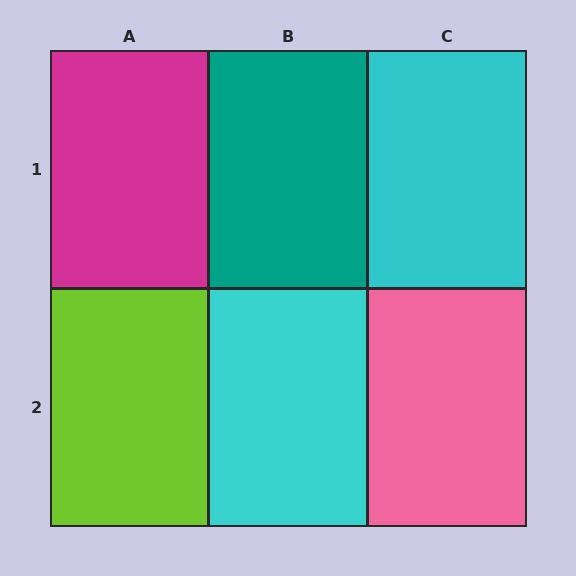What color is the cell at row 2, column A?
Lime.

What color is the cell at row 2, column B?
Cyan.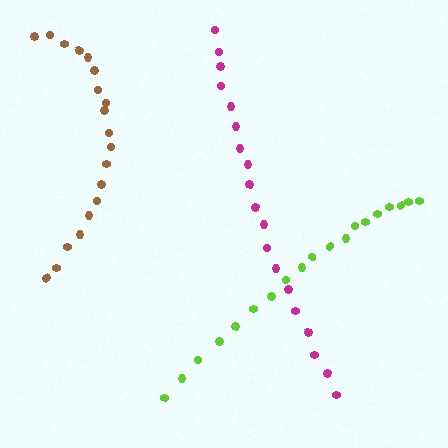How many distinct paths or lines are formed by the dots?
There are 3 distinct paths.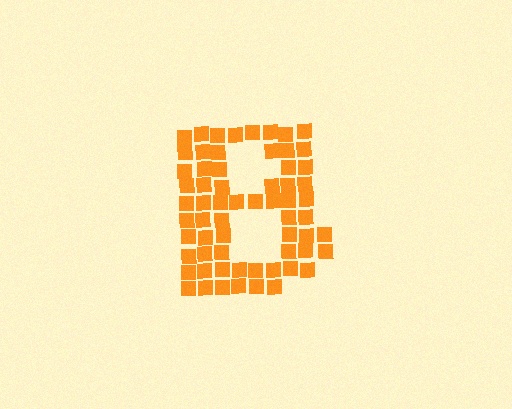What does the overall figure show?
The overall figure shows the letter B.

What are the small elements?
The small elements are squares.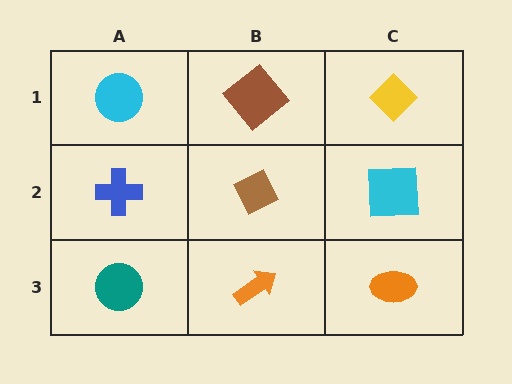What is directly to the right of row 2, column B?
A cyan square.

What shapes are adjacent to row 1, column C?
A cyan square (row 2, column C), a brown diamond (row 1, column B).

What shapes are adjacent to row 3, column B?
A brown diamond (row 2, column B), a teal circle (row 3, column A), an orange ellipse (row 3, column C).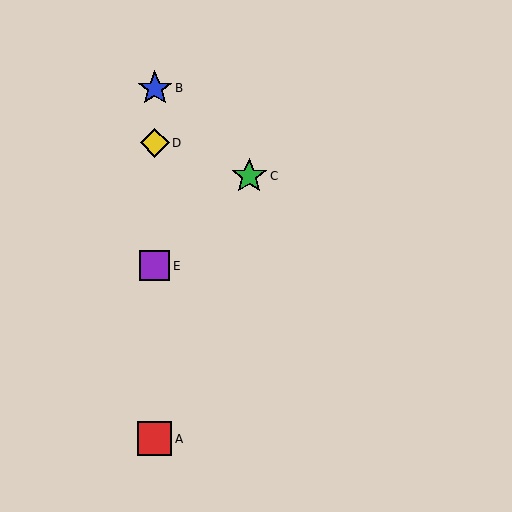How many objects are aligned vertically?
4 objects (A, B, D, E) are aligned vertically.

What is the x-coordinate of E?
Object E is at x≈155.